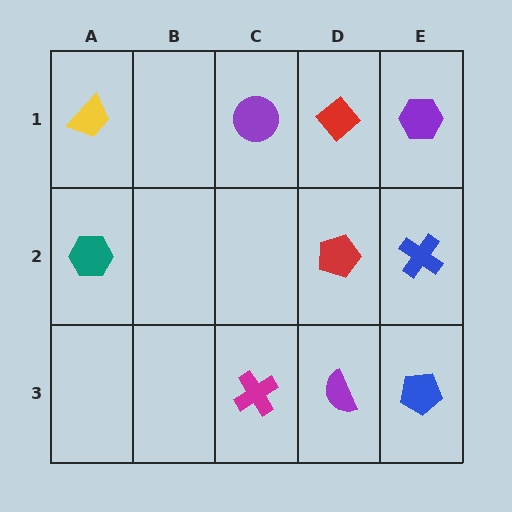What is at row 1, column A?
A yellow trapezoid.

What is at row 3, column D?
A purple semicircle.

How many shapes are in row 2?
3 shapes.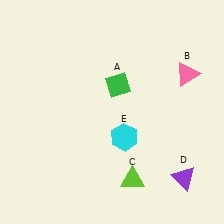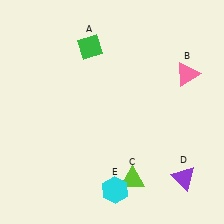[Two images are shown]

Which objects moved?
The objects that moved are: the green diamond (A), the cyan hexagon (E).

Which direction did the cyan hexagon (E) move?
The cyan hexagon (E) moved down.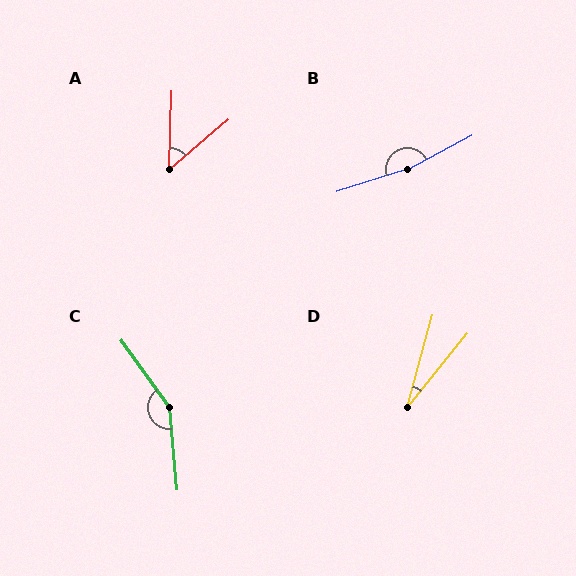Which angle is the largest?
B, at approximately 170 degrees.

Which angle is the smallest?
D, at approximately 24 degrees.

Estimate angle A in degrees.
Approximately 48 degrees.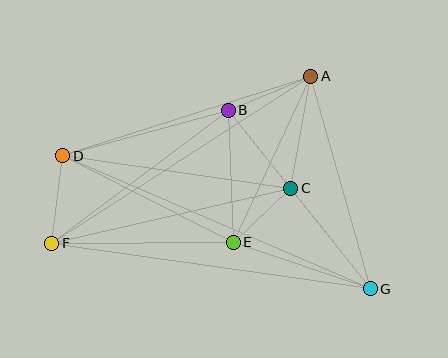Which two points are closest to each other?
Points C and E are closest to each other.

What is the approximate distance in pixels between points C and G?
The distance between C and G is approximately 128 pixels.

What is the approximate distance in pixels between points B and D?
The distance between B and D is approximately 171 pixels.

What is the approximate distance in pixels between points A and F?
The distance between A and F is approximately 308 pixels.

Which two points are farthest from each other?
Points D and G are farthest from each other.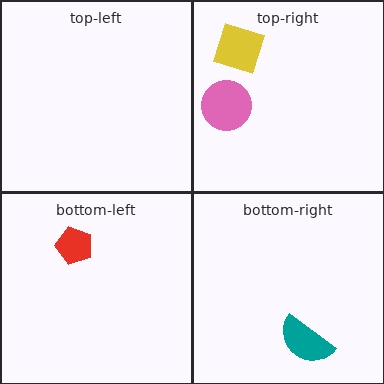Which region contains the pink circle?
The top-right region.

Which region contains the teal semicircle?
The bottom-right region.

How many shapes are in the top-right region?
2.